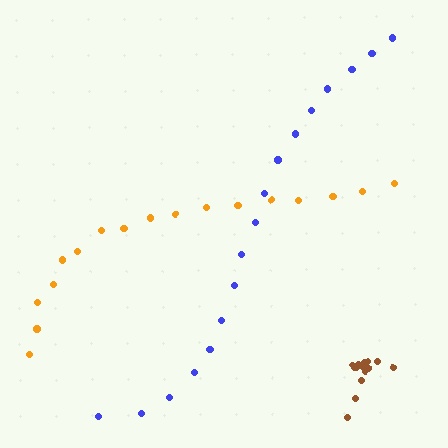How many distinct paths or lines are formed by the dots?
There are 3 distinct paths.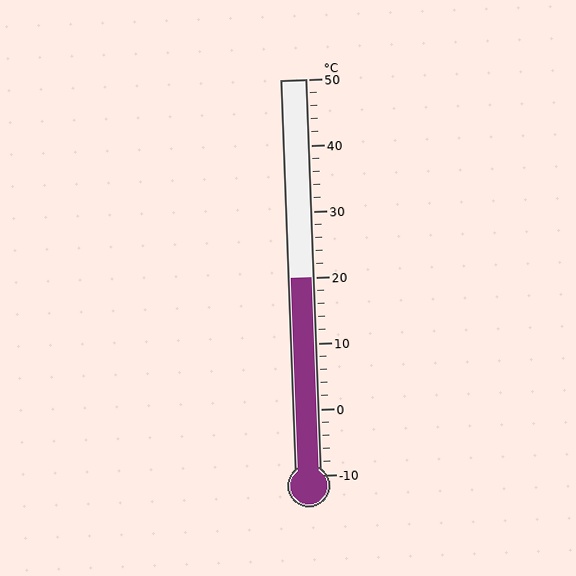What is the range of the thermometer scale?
The thermometer scale ranges from -10°C to 50°C.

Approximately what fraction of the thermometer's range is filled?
The thermometer is filled to approximately 50% of its range.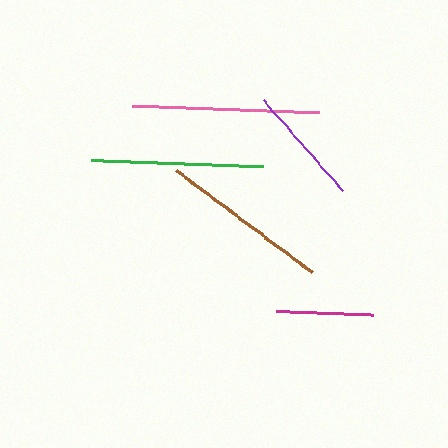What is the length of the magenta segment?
The magenta segment is approximately 97 pixels long.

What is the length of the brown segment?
The brown segment is approximately 170 pixels long.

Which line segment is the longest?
The pink line is the longest at approximately 187 pixels.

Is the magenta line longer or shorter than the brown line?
The brown line is longer than the magenta line.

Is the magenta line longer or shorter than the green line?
The green line is longer than the magenta line.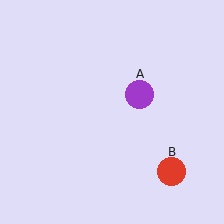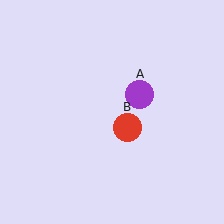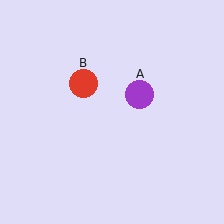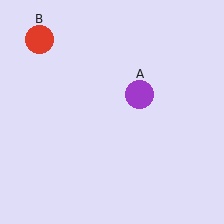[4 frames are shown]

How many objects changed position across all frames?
1 object changed position: red circle (object B).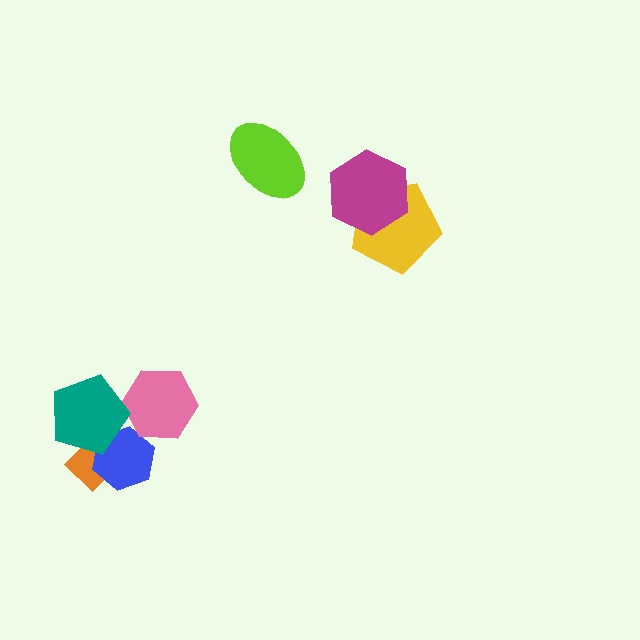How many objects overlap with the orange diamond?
2 objects overlap with the orange diamond.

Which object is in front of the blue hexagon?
The teal pentagon is in front of the blue hexagon.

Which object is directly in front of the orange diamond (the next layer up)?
The blue hexagon is directly in front of the orange diamond.